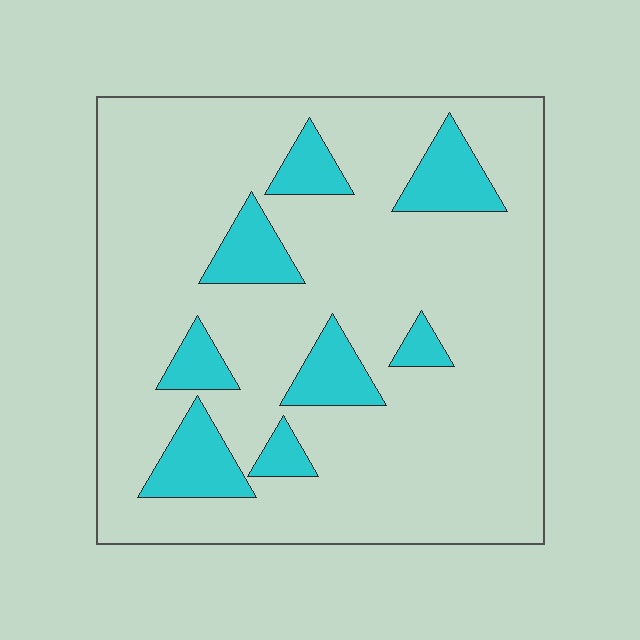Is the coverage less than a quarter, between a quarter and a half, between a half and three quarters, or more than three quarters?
Less than a quarter.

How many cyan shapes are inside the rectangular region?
8.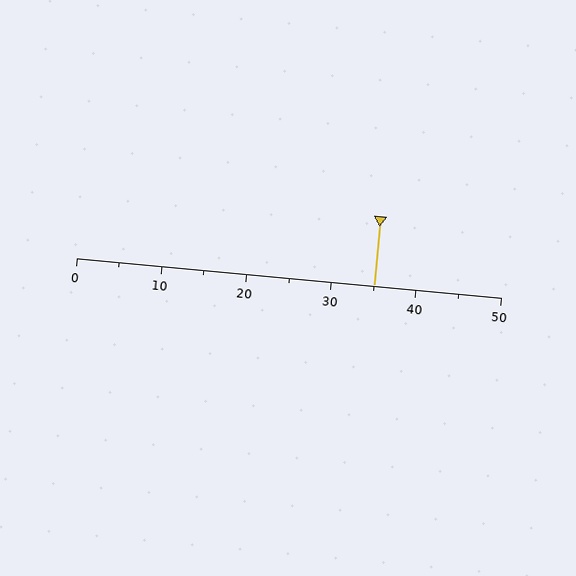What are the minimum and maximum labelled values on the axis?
The axis runs from 0 to 50.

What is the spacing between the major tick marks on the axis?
The major ticks are spaced 10 apart.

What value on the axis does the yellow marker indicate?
The marker indicates approximately 35.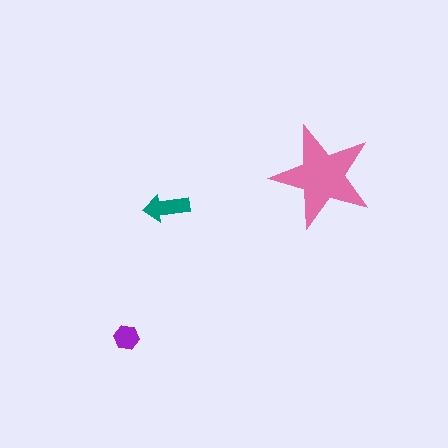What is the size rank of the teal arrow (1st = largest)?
2nd.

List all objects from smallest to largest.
The purple hexagon, the teal arrow, the pink star.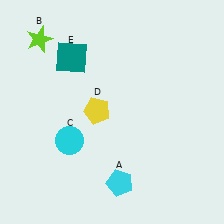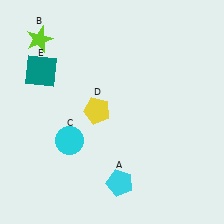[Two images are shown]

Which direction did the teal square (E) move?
The teal square (E) moved left.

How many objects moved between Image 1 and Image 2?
1 object moved between the two images.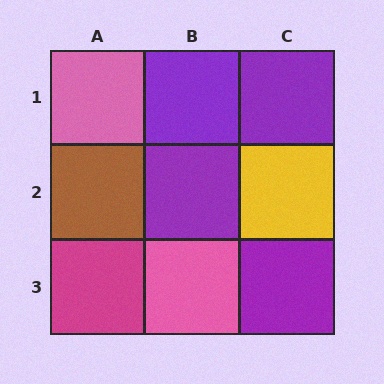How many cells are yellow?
1 cell is yellow.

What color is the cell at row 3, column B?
Pink.